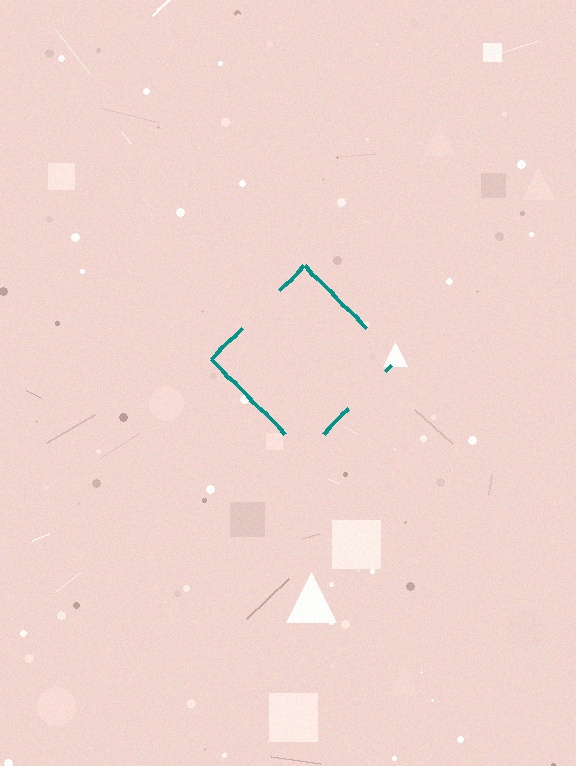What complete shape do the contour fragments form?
The contour fragments form a diamond.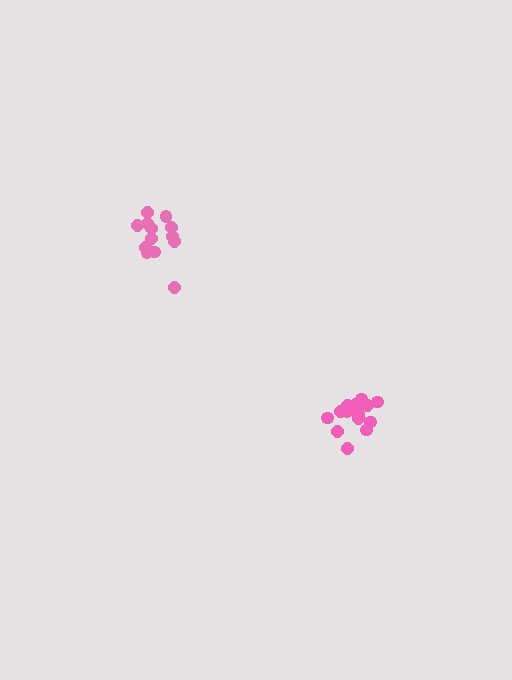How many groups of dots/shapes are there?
There are 2 groups.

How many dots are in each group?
Group 1: 13 dots, Group 2: 16 dots (29 total).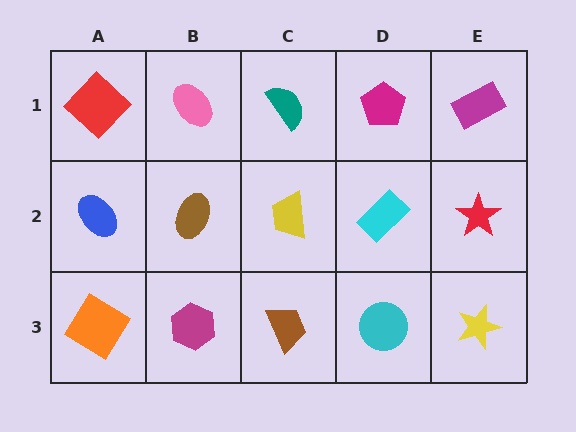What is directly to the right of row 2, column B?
A yellow trapezoid.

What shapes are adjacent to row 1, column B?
A brown ellipse (row 2, column B), a red diamond (row 1, column A), a teal semicircle (row 1, column C).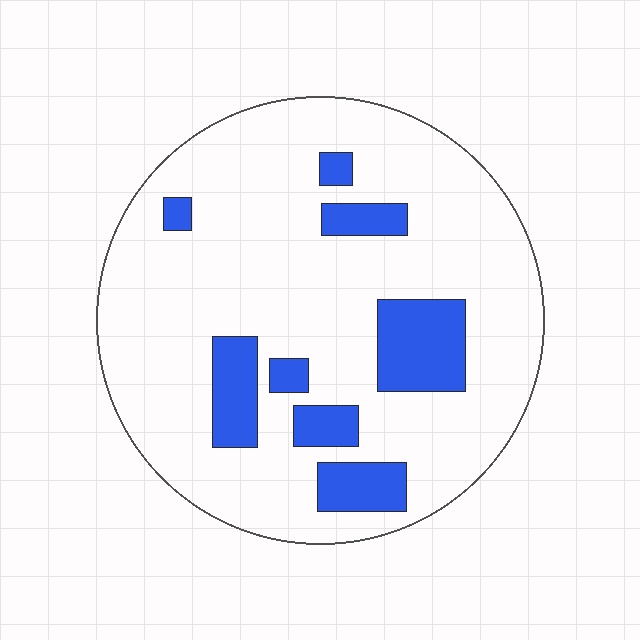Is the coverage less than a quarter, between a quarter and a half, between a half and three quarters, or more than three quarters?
Less than a quarter.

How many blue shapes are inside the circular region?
8.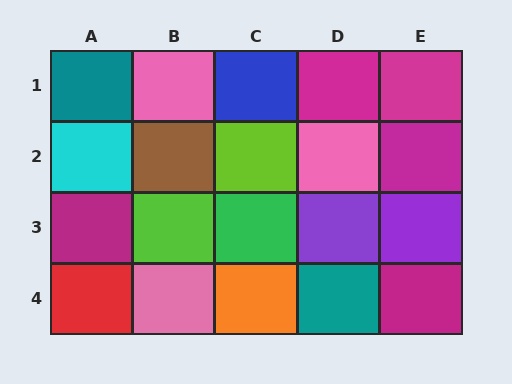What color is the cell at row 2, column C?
Lime.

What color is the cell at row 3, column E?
Purple.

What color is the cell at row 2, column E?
Magenta.